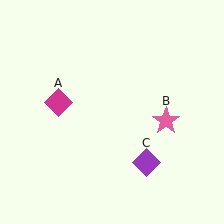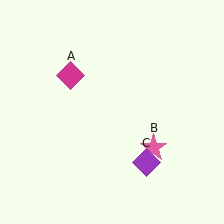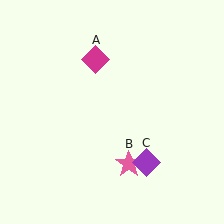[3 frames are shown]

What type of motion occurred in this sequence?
The magenta diamond (object A), pink star (object B) rotated clockwise around the center of the scene.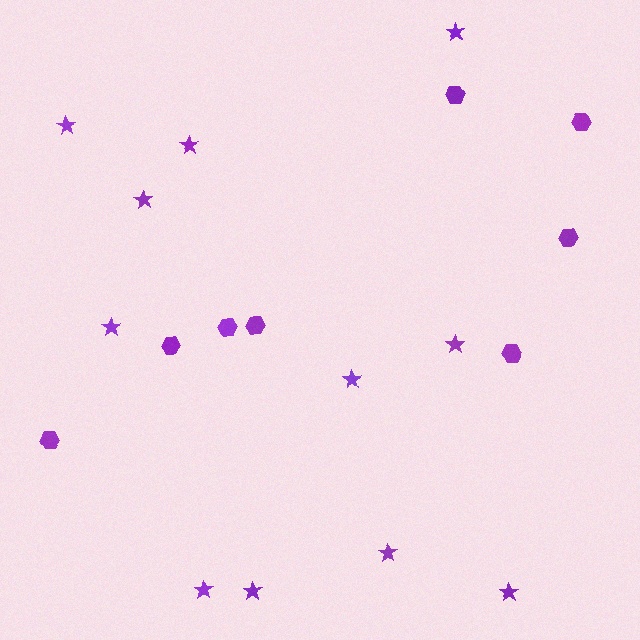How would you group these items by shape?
There are 2 groups: one group of hexagons (8) and one group of stars (11).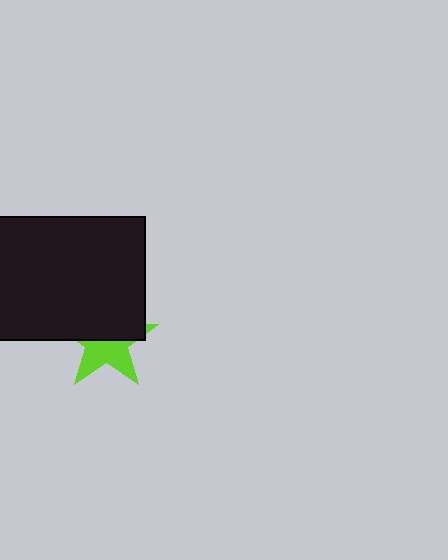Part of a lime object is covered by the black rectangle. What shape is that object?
It is a star.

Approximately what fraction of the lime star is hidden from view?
Roughly 53% of the lime star is hidden behind the black rectangle.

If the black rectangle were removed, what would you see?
You would see the complete lime star.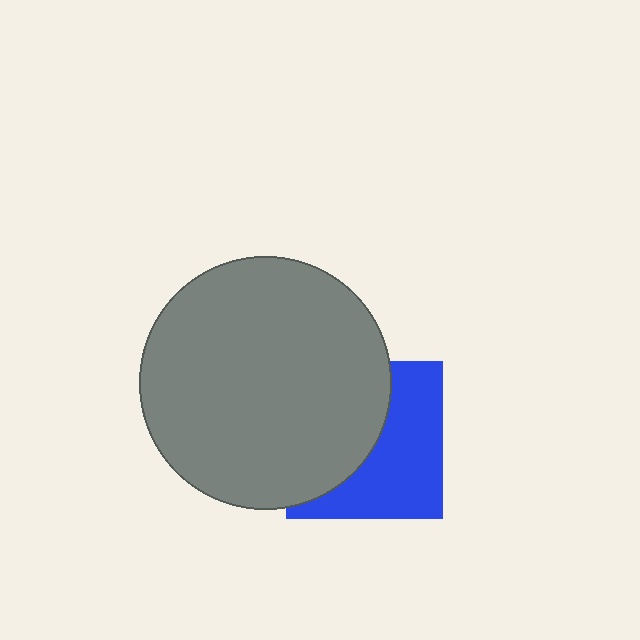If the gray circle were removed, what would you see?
You would see the complete blue square.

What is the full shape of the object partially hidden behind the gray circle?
The partially hidden object is a blue square.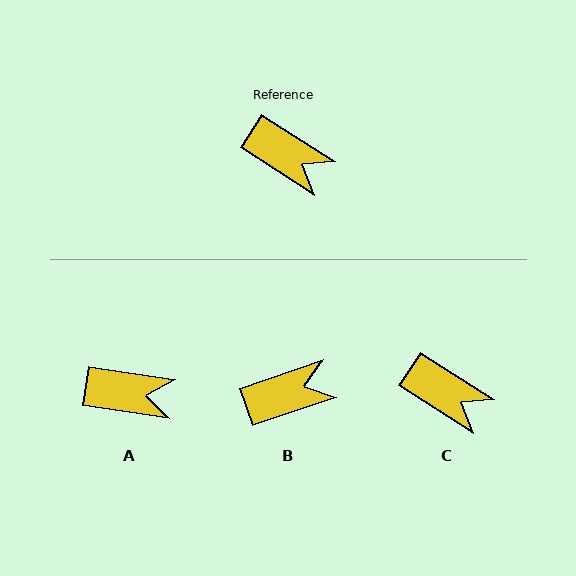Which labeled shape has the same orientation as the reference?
C.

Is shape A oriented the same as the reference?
No, it is off by about 24 degrees.